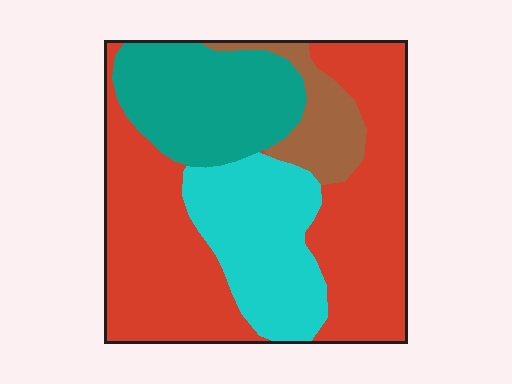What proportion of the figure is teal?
Teal covers 21% of the figure.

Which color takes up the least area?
Brown, at roughly 10%.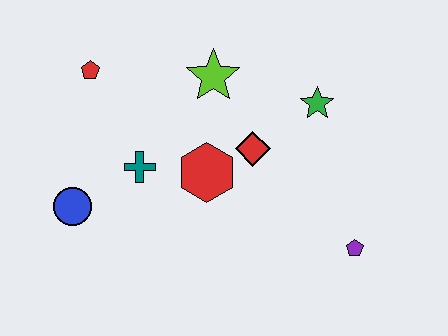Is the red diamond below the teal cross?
No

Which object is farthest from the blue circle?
The purple pentagon is farthest from the blue circle.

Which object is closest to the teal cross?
The red hexagon is closest to the teal cross.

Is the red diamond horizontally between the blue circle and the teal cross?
No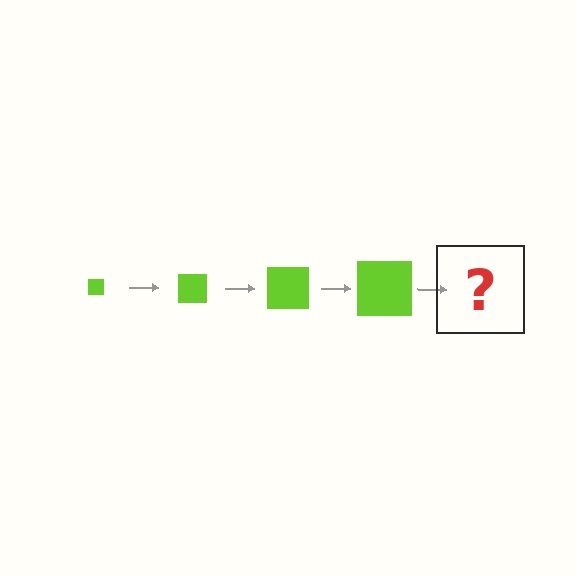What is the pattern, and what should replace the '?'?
The pattern is that the square gets progressively larger each step. The '?' should be a lime square, larger than the previous one.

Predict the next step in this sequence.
The next step is a lime square, larger than the previous one.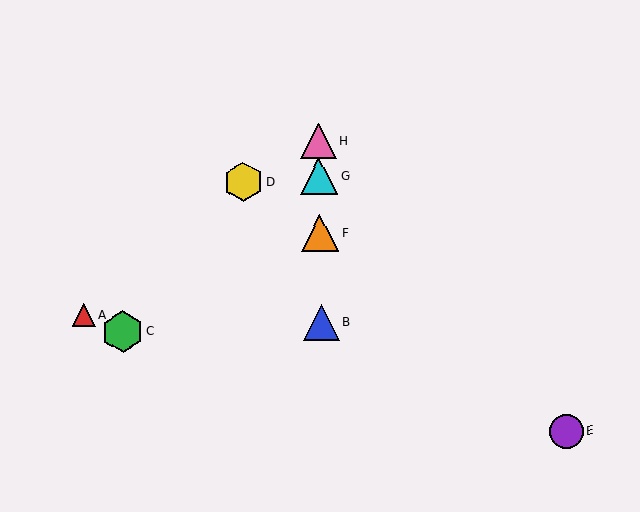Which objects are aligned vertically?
Objects B, F, G, H are aligned vertically.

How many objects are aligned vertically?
4 objects (B, F, G, H) are aligned vertically.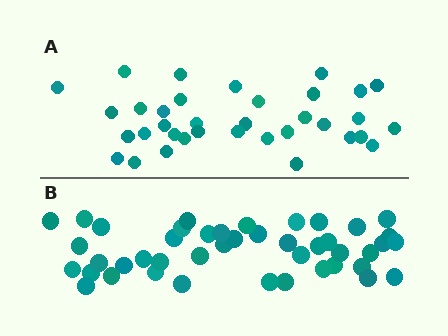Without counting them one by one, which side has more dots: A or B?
Region B (the bottom region) has more dots.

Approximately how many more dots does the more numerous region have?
Region B has roughly 8 or so more dots than region A.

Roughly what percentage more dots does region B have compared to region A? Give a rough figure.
About 25% more.